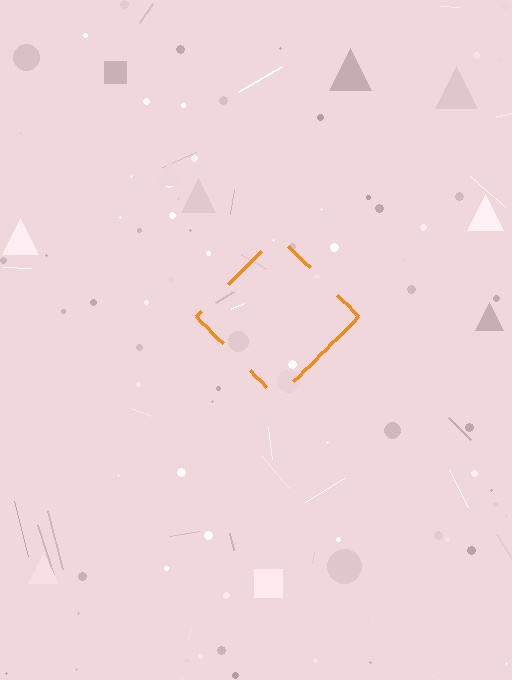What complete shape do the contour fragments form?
The contour fragments form a diamond.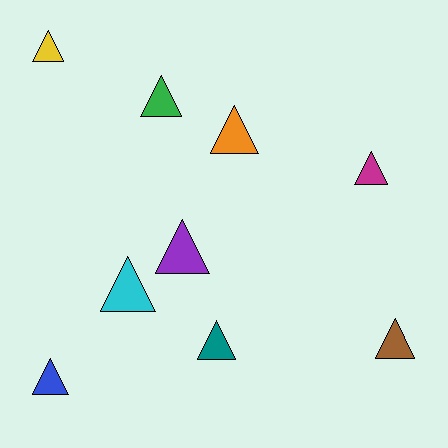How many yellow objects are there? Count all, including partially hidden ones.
There is 1 yellow object.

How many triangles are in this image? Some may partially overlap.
There are 9 triangles.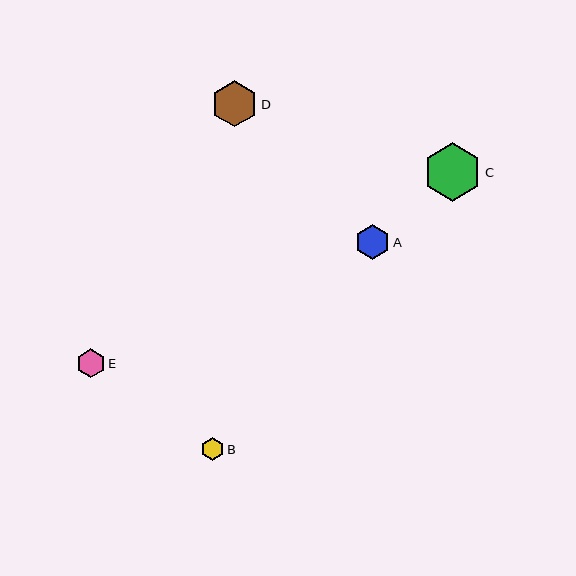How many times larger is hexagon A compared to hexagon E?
Hexagon A is approximately 1.2 times the size of hexagon E.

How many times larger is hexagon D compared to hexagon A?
Hexagon D is approximately 1.3 times the size of hexagon A.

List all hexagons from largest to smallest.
From largest to smallest: C, D, A, E, B.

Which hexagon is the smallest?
Hexagon B is the smallest with a size of approximately 23 pixels.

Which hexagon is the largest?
Hexagon C is the largest with a size of approximately 59 pixels.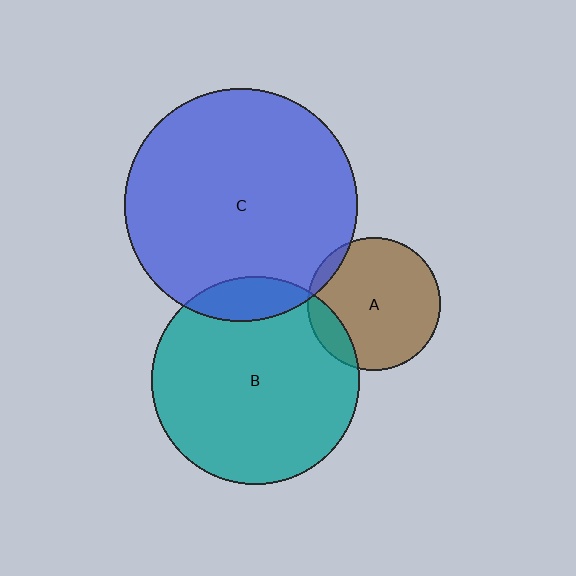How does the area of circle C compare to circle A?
Approximately 3.1 times.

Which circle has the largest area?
Circle C (blue).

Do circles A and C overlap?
Yes.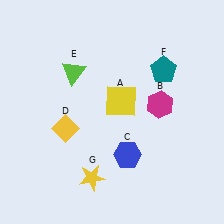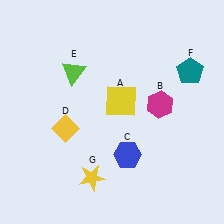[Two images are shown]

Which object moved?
The teal pentagon (F) moved right.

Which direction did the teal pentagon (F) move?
The teal pentagon (F) moved right.